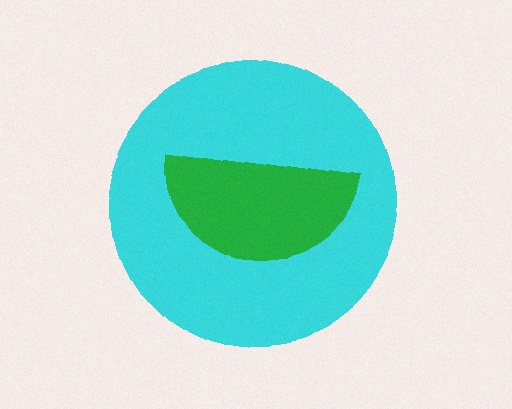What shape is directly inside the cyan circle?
The green semicircle.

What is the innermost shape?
The green semicircle.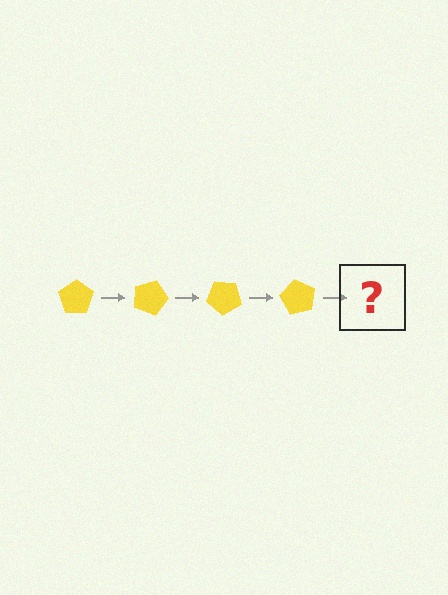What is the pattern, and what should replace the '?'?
The pattern is that the pentagon rotates 20 degrees each step. The '?' should be a yellow pentagon rotated 80 degrees.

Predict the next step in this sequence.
The next step is a yellow pentagon rotated 80 degrees.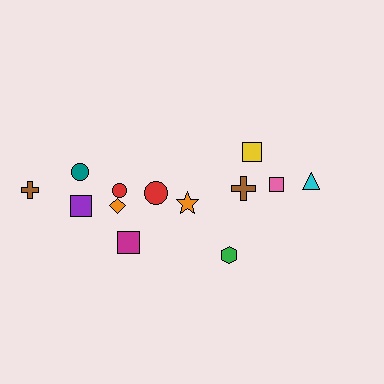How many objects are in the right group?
There are 5 objects.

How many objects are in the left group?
There are 8 objects.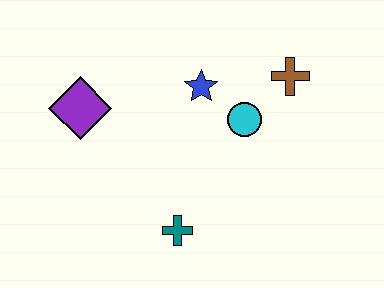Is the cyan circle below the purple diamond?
Yes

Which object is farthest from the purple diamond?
The brown cross is farthest from the purple diamond.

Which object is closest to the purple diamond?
The blue star is closest to the purple diamond.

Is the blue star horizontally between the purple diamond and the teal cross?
No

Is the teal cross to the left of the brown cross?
Yes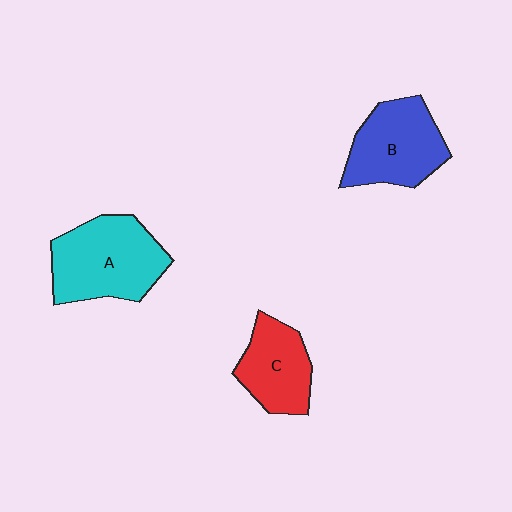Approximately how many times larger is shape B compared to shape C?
Approximately 1.3 times.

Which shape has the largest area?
Shape A (cyan).